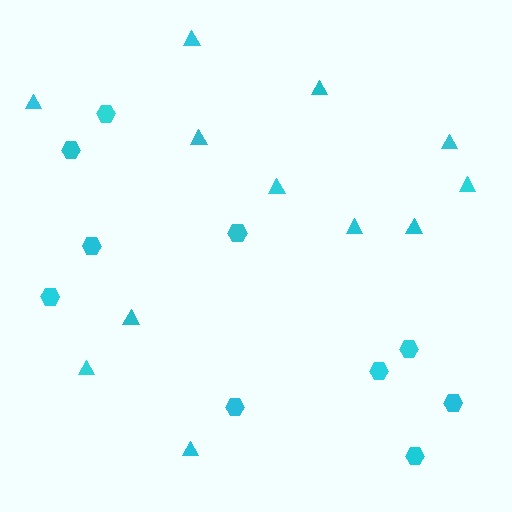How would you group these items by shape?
There are 2 groups: one group of triangles (12) and one group of hexagons (10).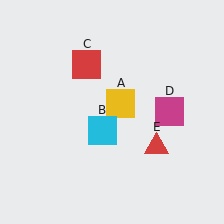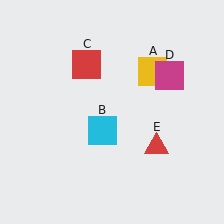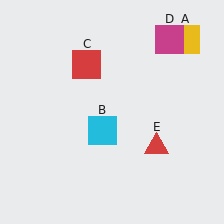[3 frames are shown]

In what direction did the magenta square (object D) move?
The magenta square (object D) moved up.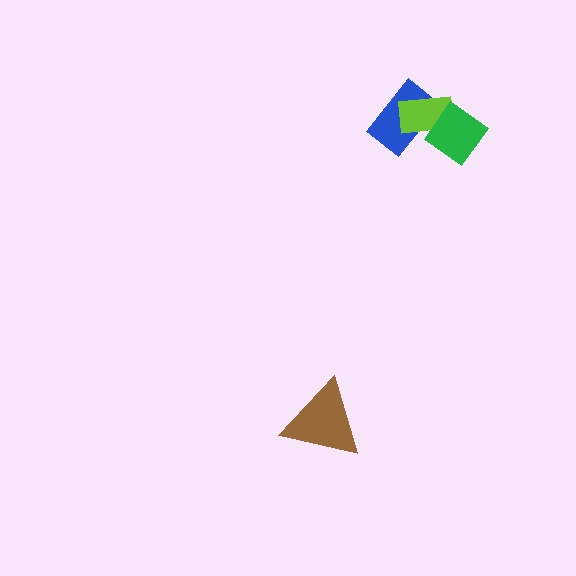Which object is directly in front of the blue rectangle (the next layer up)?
The lime rectangle is directly in front of the blue rectangle.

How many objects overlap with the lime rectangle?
2 objects overlap with the lime rectangle.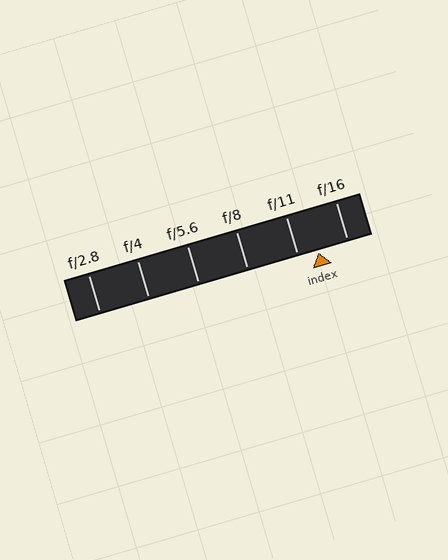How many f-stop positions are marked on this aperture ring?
There are 6 f-stop positions marked.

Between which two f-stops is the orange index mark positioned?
The index mark is between f/11 and f/16.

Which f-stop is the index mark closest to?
The index mark is closest to f/11.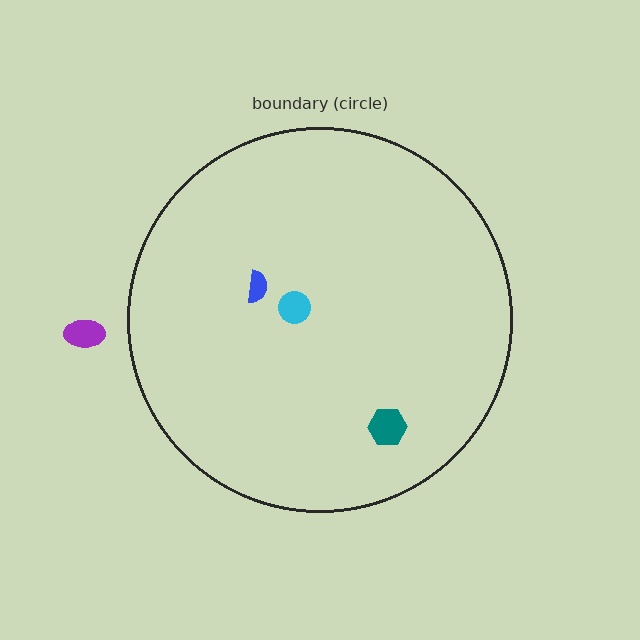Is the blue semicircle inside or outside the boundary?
Inside.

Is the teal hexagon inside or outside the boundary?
Inside.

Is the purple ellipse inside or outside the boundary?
Outside.